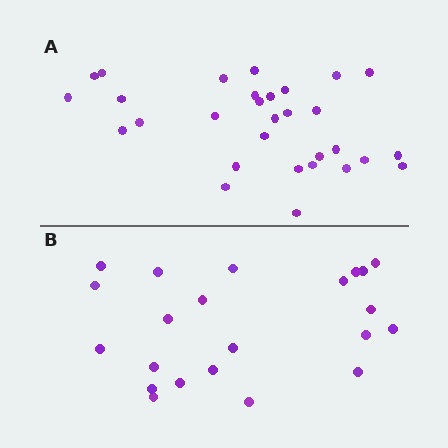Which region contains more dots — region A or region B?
Region A (the top region) has more dots.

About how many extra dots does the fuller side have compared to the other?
Region A has roughly 8 or so more dots than region B.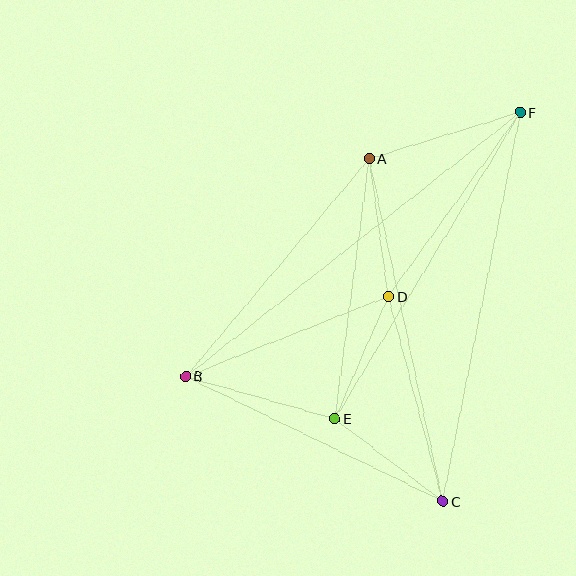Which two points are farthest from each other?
Points B and F are farthest from each other.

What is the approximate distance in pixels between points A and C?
The distance between A and C is approximately 350 pixels.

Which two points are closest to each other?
Points D and E are closest to each other.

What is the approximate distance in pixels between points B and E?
The distance between B and E is approximately 155 pixels.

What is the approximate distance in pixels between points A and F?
The distance between A and F is approximately 158 pixels.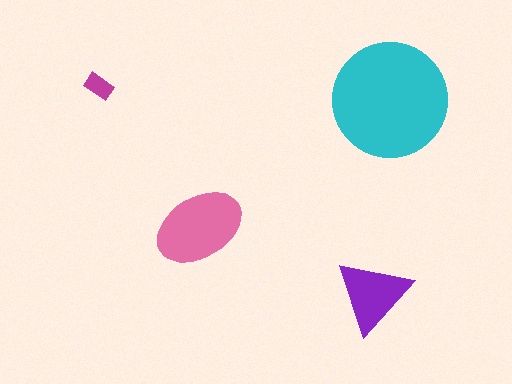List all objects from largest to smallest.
The cyan circle, the pink ellipse, the purple triangle, the magenta rectangle.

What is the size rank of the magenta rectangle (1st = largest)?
4th.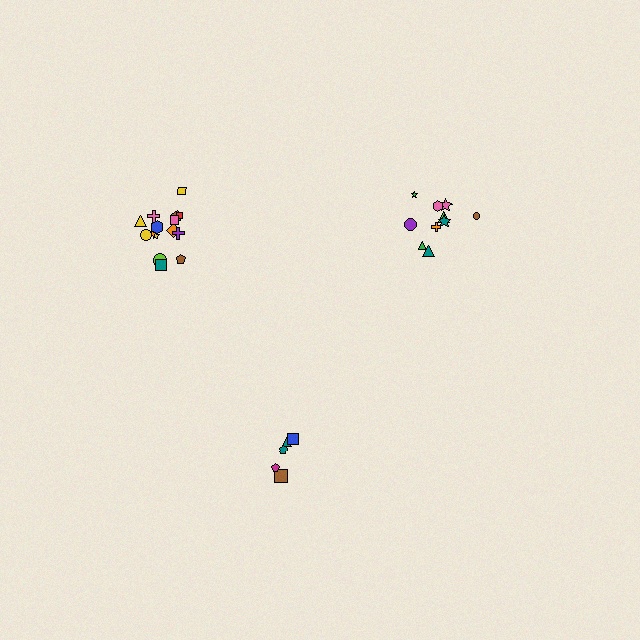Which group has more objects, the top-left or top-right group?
The top-left group.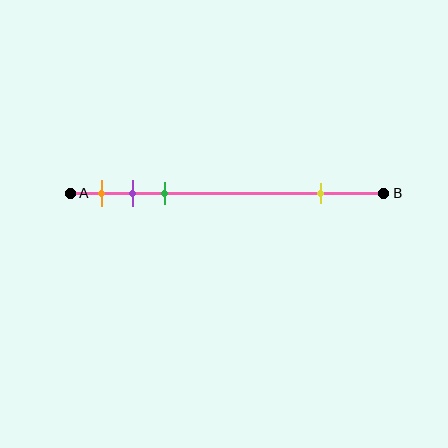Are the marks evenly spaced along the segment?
No, the marks are not evenly spaced.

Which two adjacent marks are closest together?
The purple and green marks are the closest adjacent pair.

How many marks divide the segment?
There are 4 marks dividing the segment.